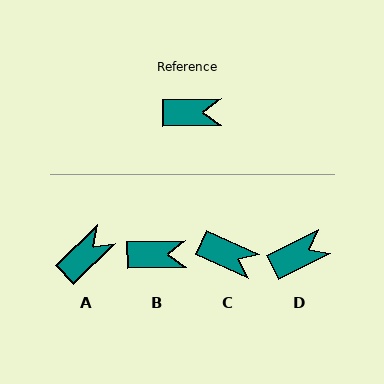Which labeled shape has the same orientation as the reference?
B.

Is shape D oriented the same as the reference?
No, it is off by about 25 degrees.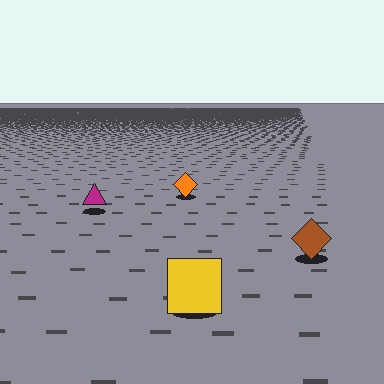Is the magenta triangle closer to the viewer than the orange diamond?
Yes. The magenta triangle is closer — you can tell from the texture gradient: the ground texture is coarser near it.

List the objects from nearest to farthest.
From nearest to farthest: the yellow square, the brown diamond, the magenta triangle, the orange diamond.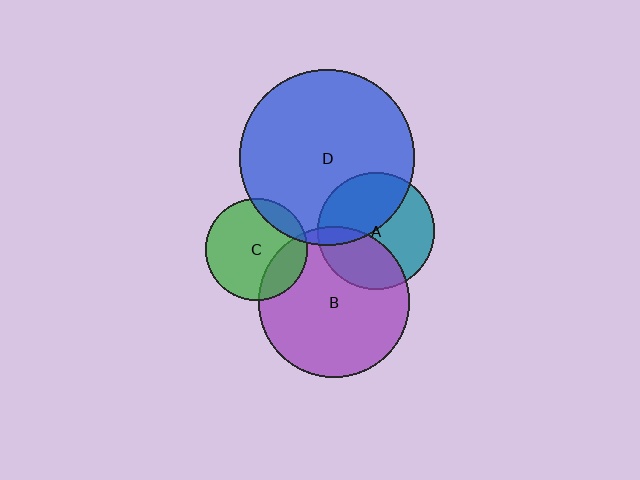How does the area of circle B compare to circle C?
Approximately 2.2 times.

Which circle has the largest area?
Circle D (blue).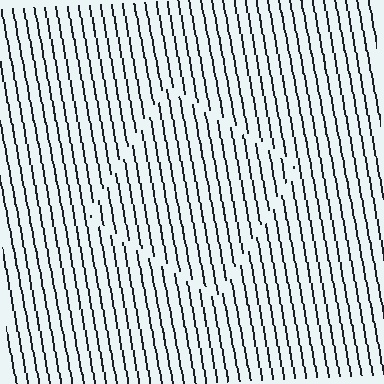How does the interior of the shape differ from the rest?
The interior of the shape contains the same grating, shifted by half a period — the contour is defined by the phase discontinuity where line-ends from the inner and outer gratings abut.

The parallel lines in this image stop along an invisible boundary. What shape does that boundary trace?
An illusory square. The interior of the shape contains the same grating, shifted by half a period — the contour is defined by the phase discontinuity where line-ends from the inner and outer gratings abut.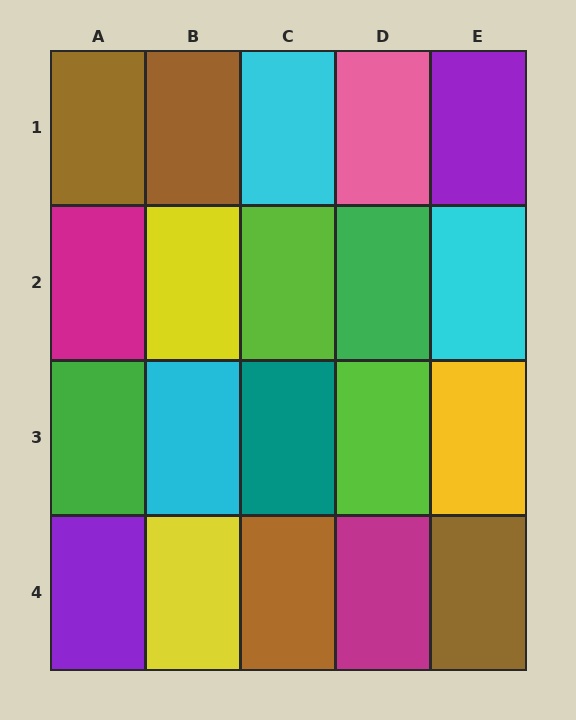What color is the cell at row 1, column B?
Brown.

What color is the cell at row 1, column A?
Brown.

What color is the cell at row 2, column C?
Lime.